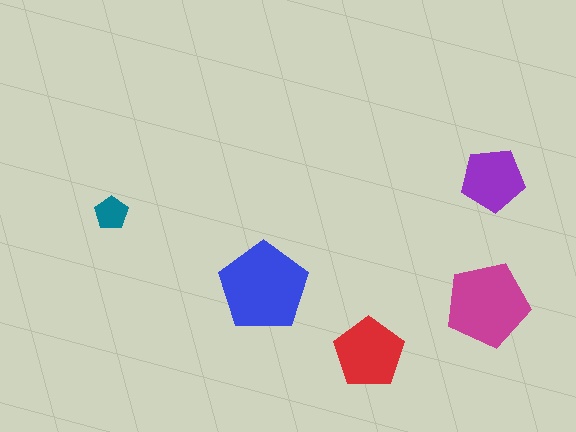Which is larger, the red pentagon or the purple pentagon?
The red one.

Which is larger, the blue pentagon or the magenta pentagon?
The blue one.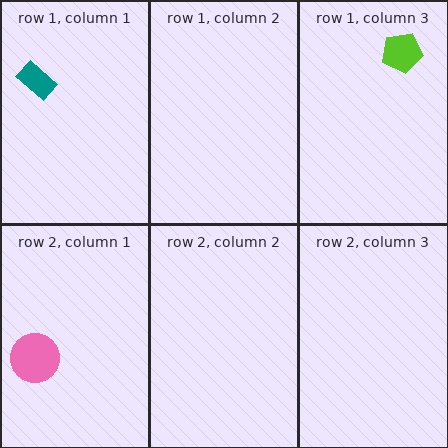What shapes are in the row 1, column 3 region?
The lime pentagon.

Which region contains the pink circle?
The row 2, column 1 region.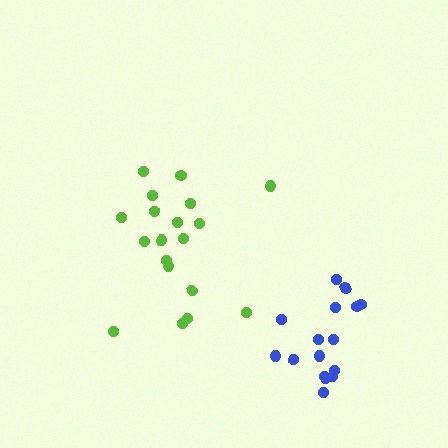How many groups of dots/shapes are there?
There are 2 groups.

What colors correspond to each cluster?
The clusters are colored: lime, blue.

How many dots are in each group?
Group 1: 19 dots, Group 2: 16 dots (35 total).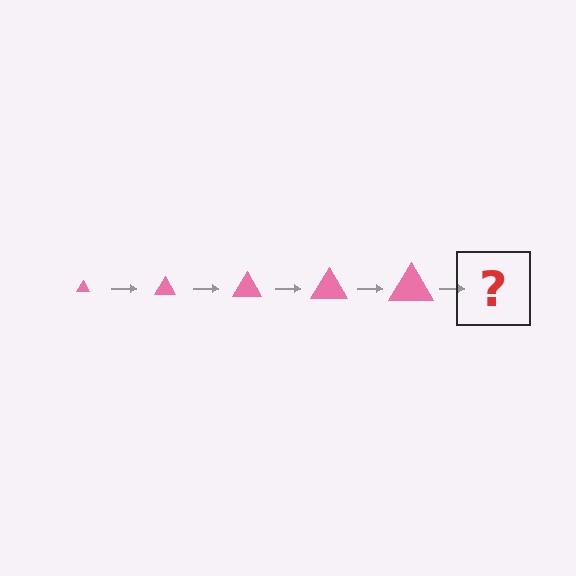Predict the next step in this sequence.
The next step is a pink triangle, larger than the previous one.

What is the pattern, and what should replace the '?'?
The pattern is that the triangle gets progressively larger each step. The '?' should be a pink triangle, larger than the previous one.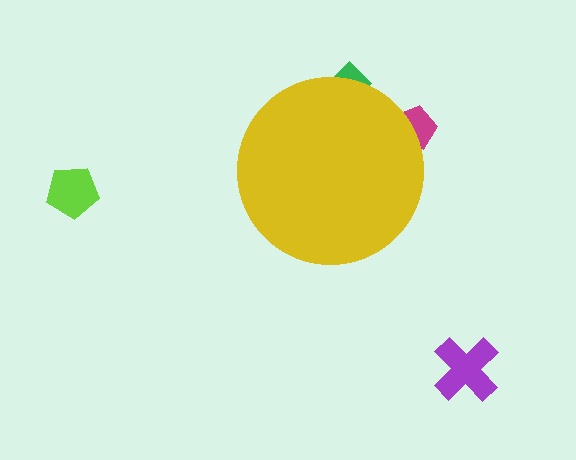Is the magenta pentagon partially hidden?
Yes, the magenta pentagon is partially hidden behind the yellow circle.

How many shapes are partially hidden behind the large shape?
2 shapes are partially hidden.